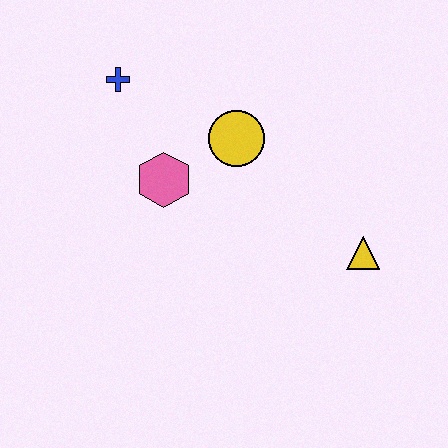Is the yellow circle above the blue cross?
No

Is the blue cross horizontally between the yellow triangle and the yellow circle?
No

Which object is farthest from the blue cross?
The yellow triangle is farthest from the blue cross.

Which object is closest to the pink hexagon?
The yellow circle is closest to the pink hexagon.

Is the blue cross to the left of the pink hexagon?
Yes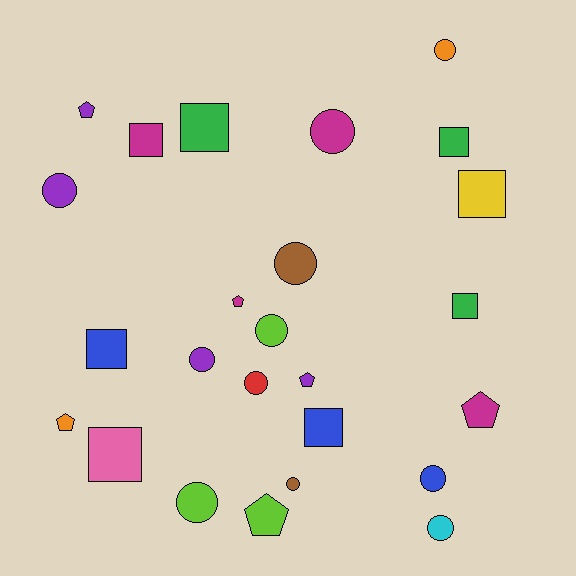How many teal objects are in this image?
There are no teal objects.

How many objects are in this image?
There are 25 objects.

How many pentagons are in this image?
There are 6 pentagons.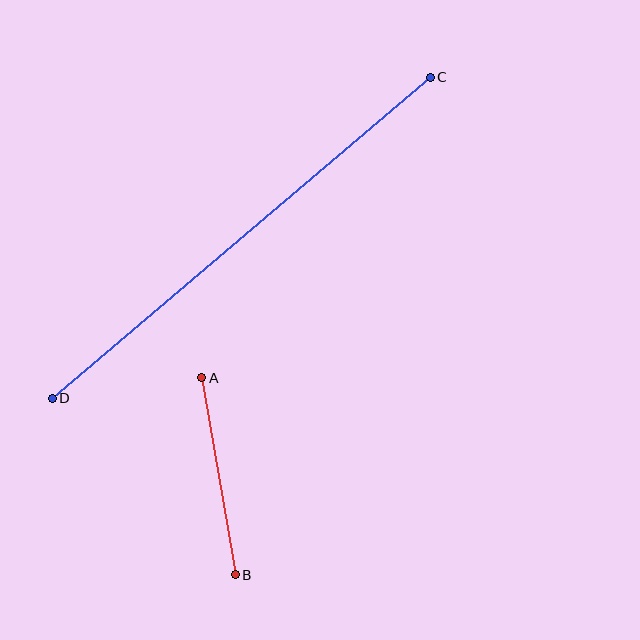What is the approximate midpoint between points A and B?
The midpoint is at approximately (218, 476) pixels.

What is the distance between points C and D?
The distance is approximately 496 pixels.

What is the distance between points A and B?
The distance is approximately 200 pixels.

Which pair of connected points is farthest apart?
Points C and D are farthest apart.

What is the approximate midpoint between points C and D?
The midpoint is at approximately (241, 238) pixels.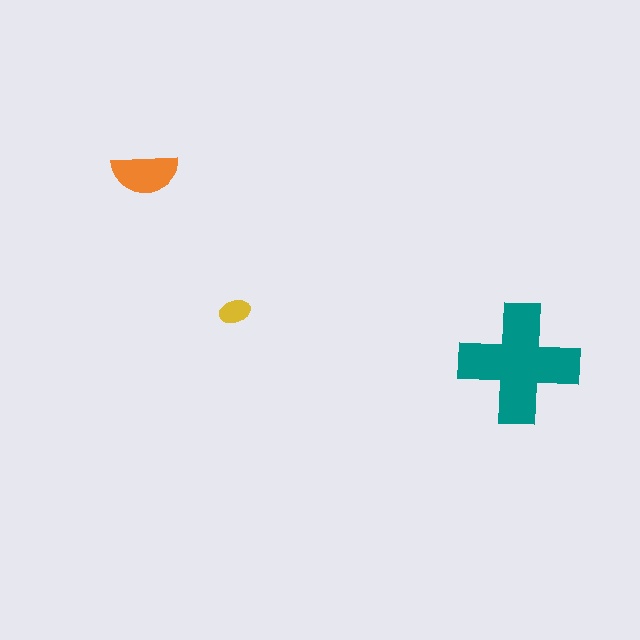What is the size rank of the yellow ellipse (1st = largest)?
3rd.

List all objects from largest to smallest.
The teal cross, the orange semicircle, the yellow ellipse.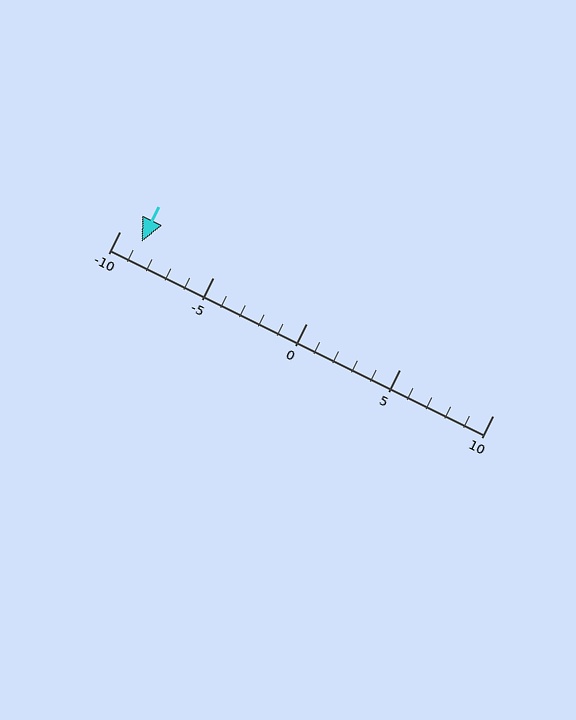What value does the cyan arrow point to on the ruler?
The cyan arrow points to approximately -9.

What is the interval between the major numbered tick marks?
The major tick marks are spaced 5 units apart.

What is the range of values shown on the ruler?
The ruler shows values from -10 to 10.